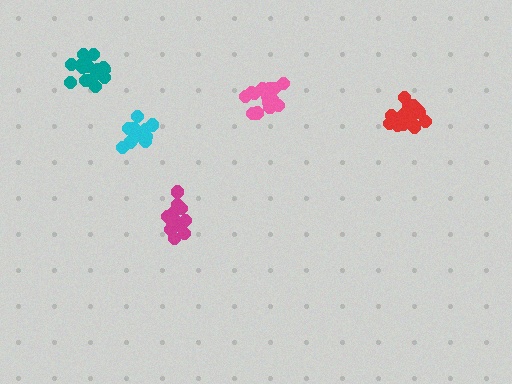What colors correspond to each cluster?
The clusters are colored: magenta, cyan, pink, red, teal.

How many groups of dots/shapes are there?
There are 5 groups.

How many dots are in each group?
Group 1: 13 dots, Group 2: 13 dots, Group 3: 18 dots, Group 4: 18 dots, Group 5: 17 dots (79 total).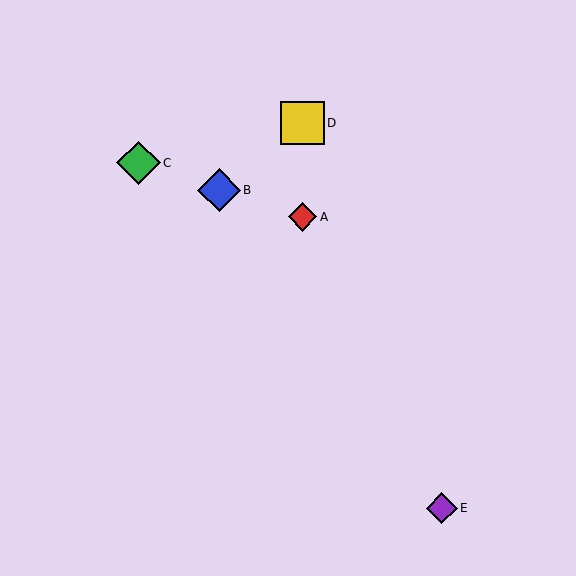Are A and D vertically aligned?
Yes, both are at x≈302.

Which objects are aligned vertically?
Objects A, D are aligned vertically.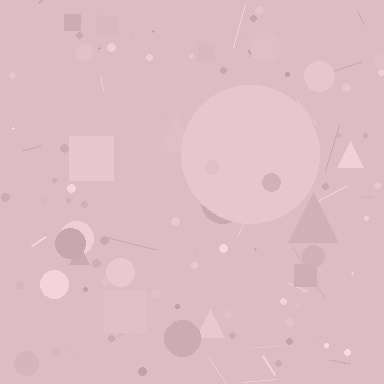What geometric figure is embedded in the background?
A circle is embedded in the background.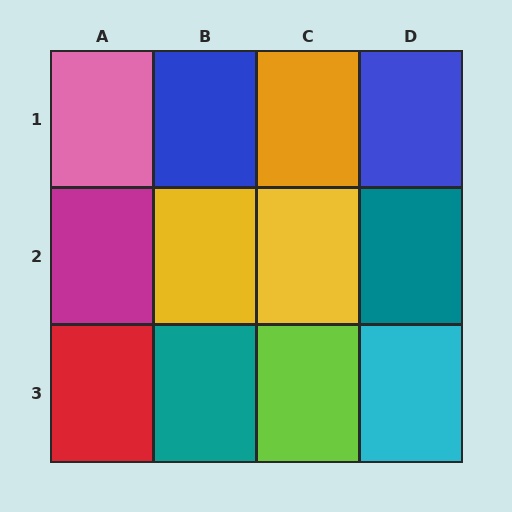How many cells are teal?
2 cells are teal.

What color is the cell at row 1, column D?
Blue.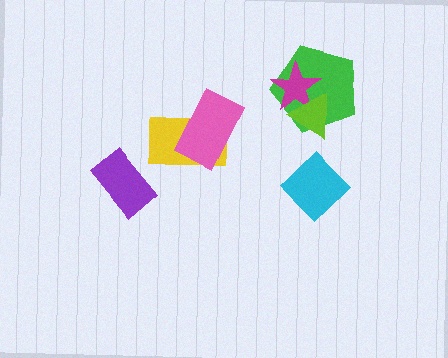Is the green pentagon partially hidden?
Yes, it is partially covered by another shape.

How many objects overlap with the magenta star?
2 objects overlap with the magenta star.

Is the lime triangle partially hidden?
No, no other shape covers it.